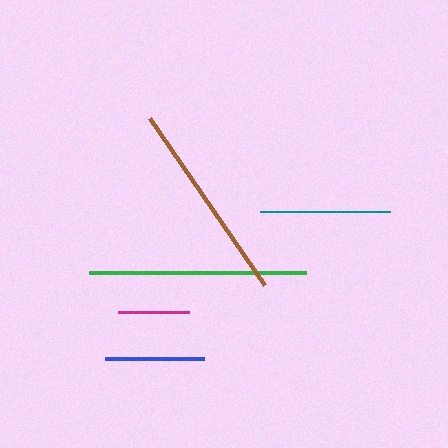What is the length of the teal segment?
The teal segment is approximately 130 pixels long.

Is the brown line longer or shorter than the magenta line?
The brown line is longer than the magenta line.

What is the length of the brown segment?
The brown segment is approximately 203 pixels long.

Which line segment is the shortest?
The magenta line is the shortest at approximately 71 pixels.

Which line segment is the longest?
The green line is the longest at approximately 216 pixels.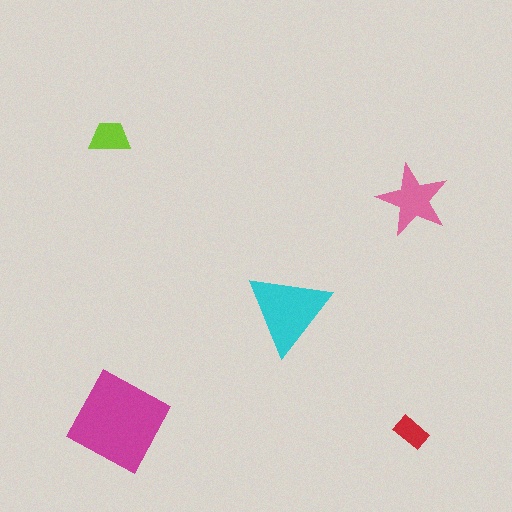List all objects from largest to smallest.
The magenta diamond, the cyan triangle, the pink star, the lime trapezoid, the red rectangle.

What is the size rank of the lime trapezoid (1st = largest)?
4th.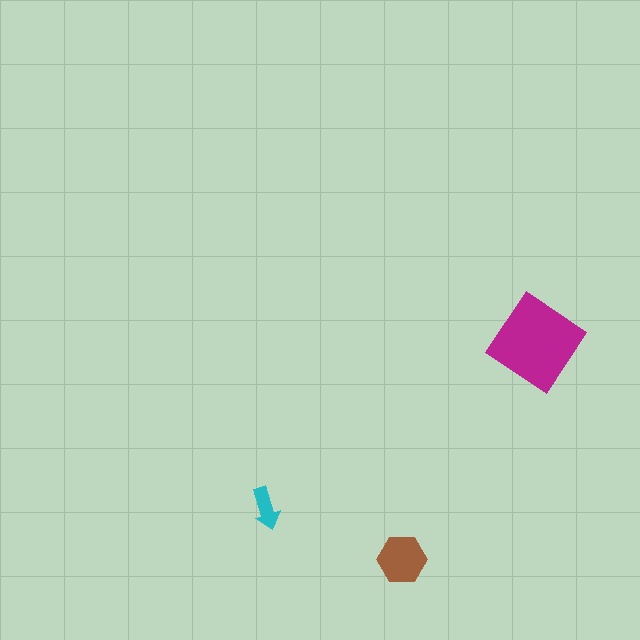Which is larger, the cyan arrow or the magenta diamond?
The magenta diamond.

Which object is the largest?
The magenta diamond.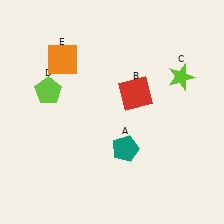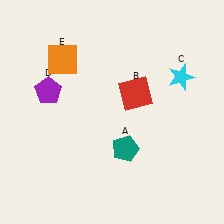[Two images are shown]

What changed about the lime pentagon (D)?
In Image 1, D is lime. In Image 2, it changed to purple.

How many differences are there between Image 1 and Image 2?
There are 2 differences between the two images.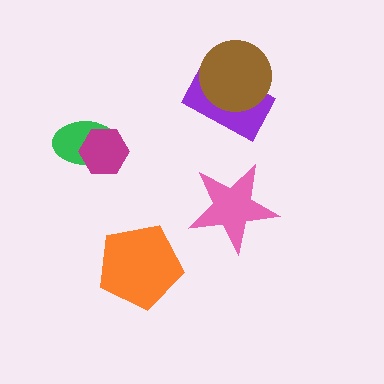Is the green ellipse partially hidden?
Yes, it is partially covered by another shape.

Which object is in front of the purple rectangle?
The brown circle is in front of the purple rectangle.